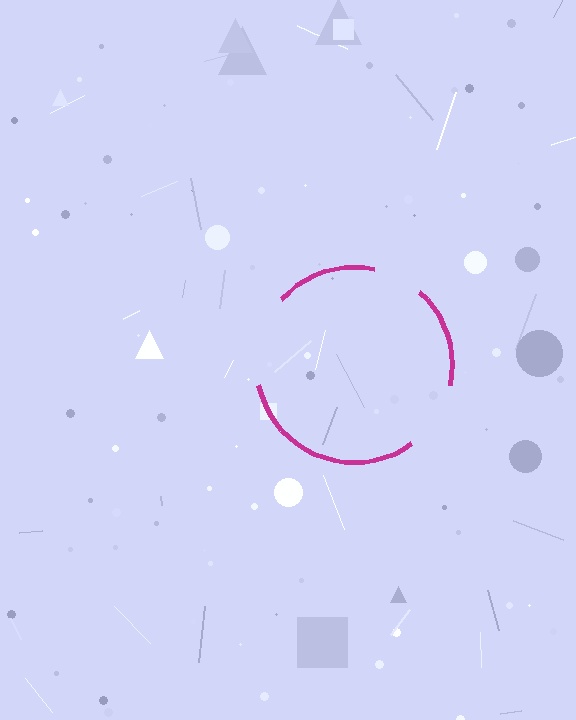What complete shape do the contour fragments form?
The contour fragments form a circle.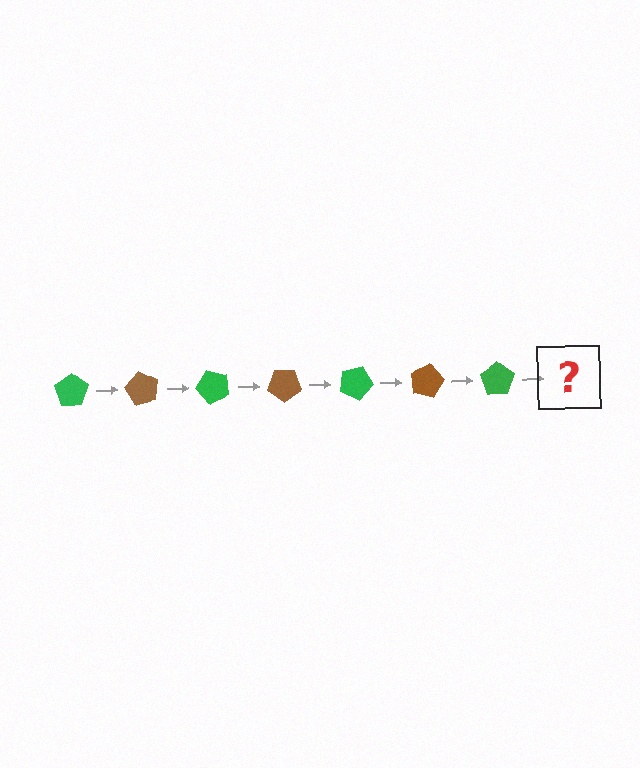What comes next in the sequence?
The next element should be a brown pentagon, rotated 420 degrees from the start.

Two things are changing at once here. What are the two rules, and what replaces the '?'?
The two rules are that it rotates 60 degrees each step and the color cycles through green and brown. The '?' should be a brown pentagon, rotated 420 degrees from the start.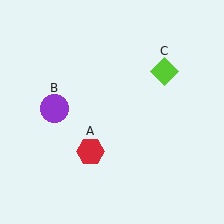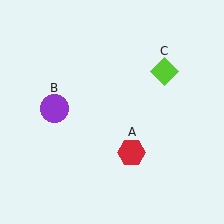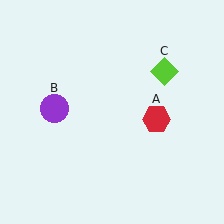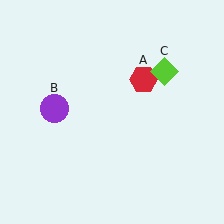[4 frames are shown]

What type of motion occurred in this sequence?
The red hexagon (object A) rotated counterclockwise around the center of the scene.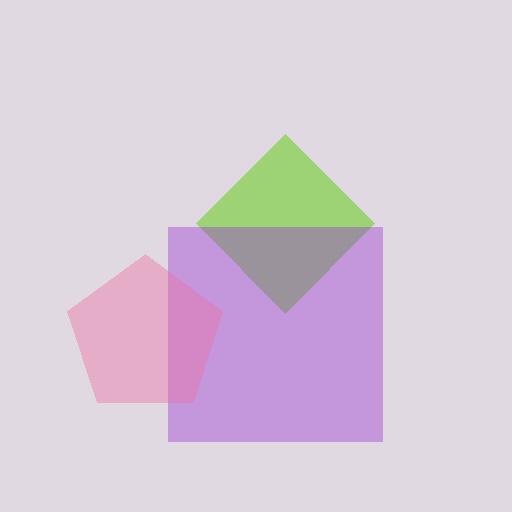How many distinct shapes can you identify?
There are 3 distinct shapes: a lime diamond, a purple square, a pink pentagon.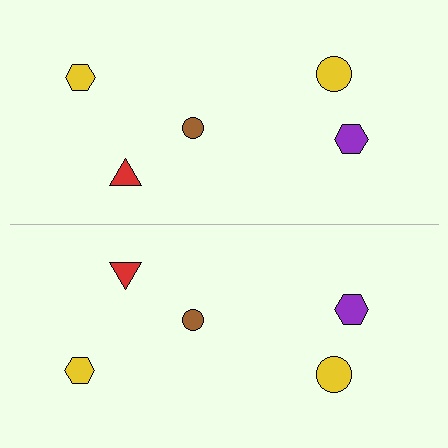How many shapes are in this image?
There are 10 shapes in this image.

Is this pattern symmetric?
Yes, this pattern has bilateral (reflection) symmetry.